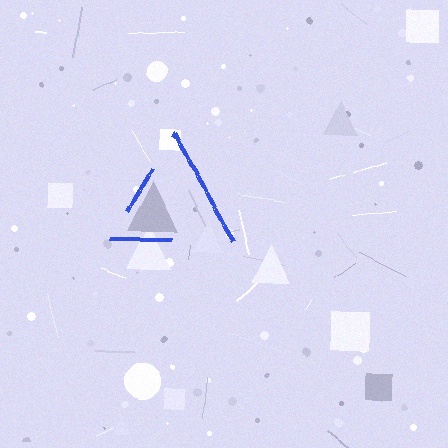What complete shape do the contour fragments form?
The contour fragments form a triangle.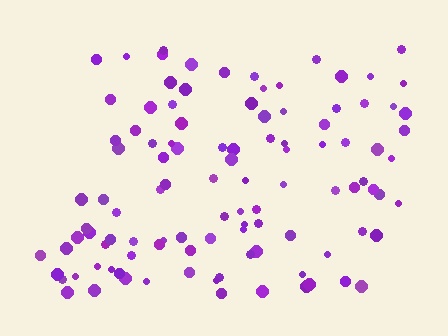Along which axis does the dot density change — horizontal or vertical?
Vertical.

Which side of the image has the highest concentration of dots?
The bottom.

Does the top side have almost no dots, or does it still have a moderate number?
Still a moderate number, just noticeably fewer than the bottom.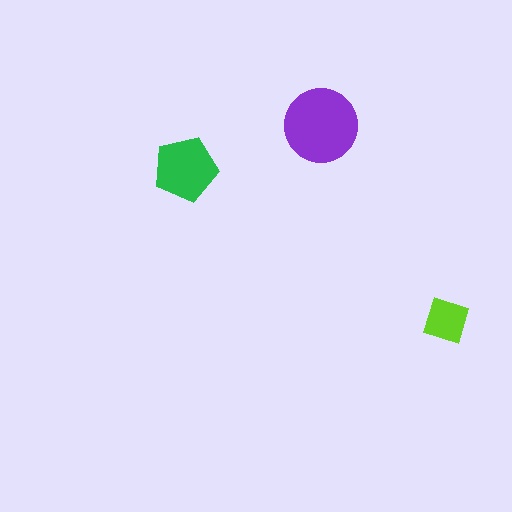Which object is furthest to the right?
The lime square is rightmost.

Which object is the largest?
The purple circle.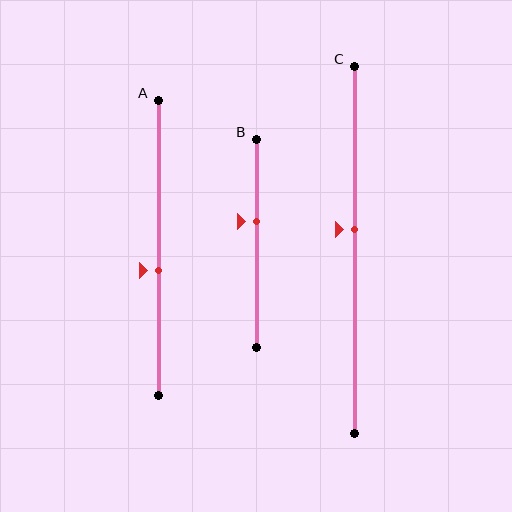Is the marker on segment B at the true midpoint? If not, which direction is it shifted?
No, the marker on segment B is shifted upward by about 10% of the segment length.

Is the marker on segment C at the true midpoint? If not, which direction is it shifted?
No, the marker on segment C is shifted upward by about 5% of the segment length.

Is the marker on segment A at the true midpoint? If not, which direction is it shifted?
No, the marker on segment A is shifted downward by about 8% of the segment length.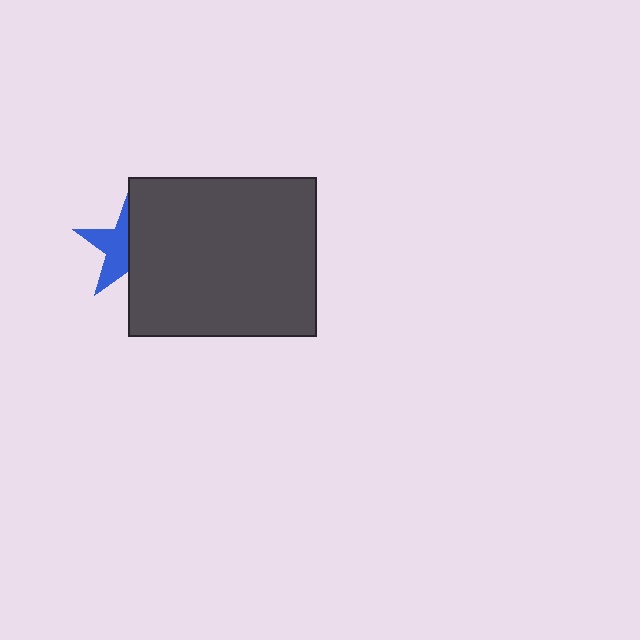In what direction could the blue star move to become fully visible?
The blue star could move left. That would shift it out from behind the dark gray rectangle entirely.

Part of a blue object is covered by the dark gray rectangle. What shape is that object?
It is a star.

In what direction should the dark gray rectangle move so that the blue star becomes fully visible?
The dark gray rectangle should move right. That is the shortest direction to clear the overlap and leave the blue star fully visible.